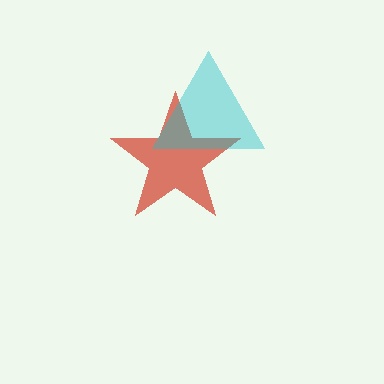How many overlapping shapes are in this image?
There are 2 overlapping shapes in the image.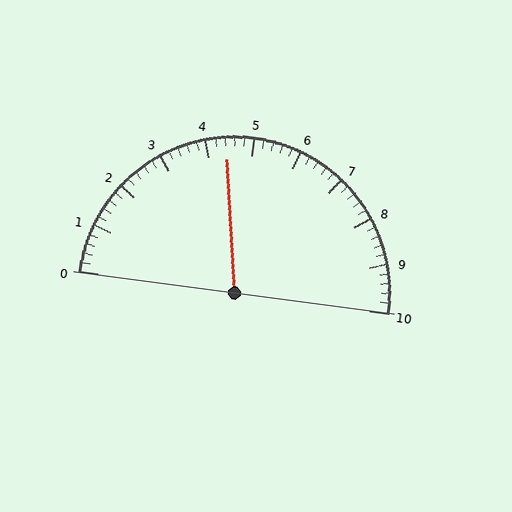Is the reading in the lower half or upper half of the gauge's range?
The reading is in the lower half of the range (0 to 10).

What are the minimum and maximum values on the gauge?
The gauge ranges from 0 to 10.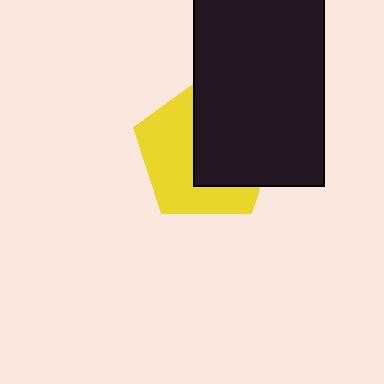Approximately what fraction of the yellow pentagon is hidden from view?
Roughly 51% of the yellow pentagon is hidden behind the black rectangle.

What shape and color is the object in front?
The object in front is a black rectangle.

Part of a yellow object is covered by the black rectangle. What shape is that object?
It is a pentagon.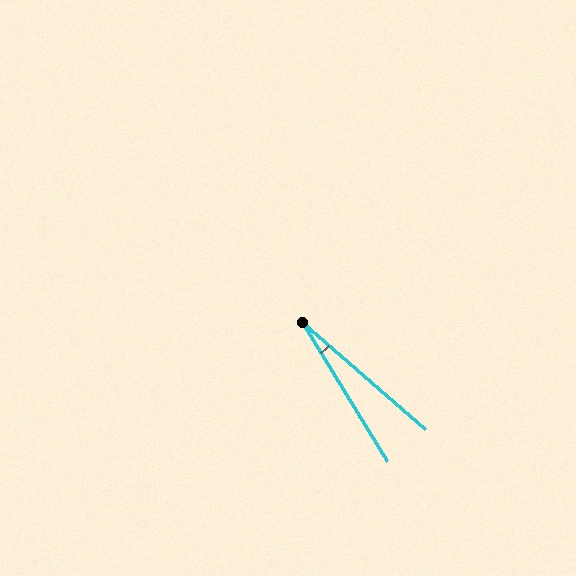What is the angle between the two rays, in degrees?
Approximately 18 degrees.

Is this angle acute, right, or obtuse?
It is acute.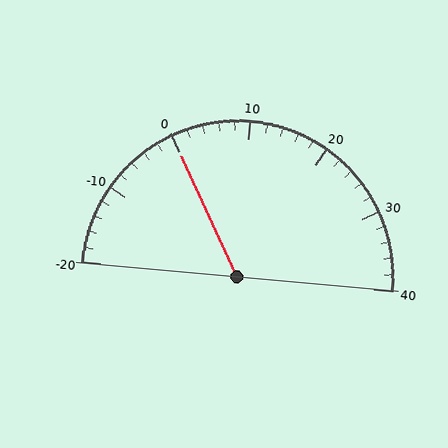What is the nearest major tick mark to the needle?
The nearest major tick mark is 0.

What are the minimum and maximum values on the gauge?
The gauge ranges from -20 to 40.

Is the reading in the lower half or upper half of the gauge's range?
The reading is in the lower half of the range (-20 to 40).